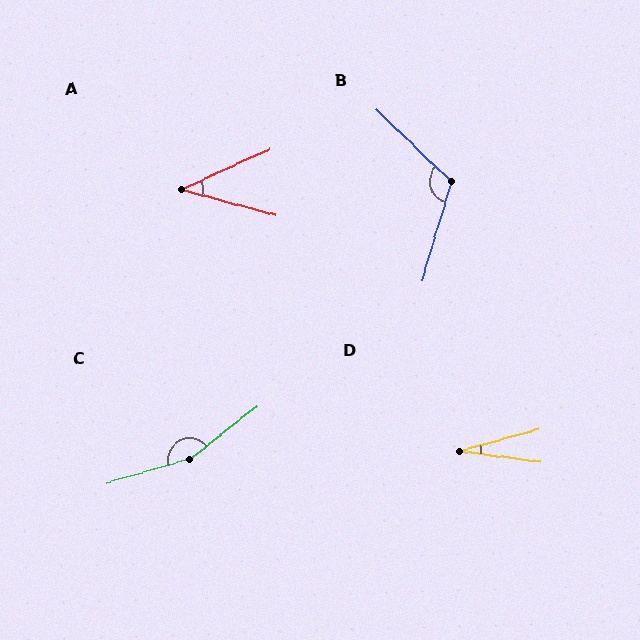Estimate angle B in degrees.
Approximately 117 degrees.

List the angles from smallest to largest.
D (23°), A (40°), B (117°), C (158°).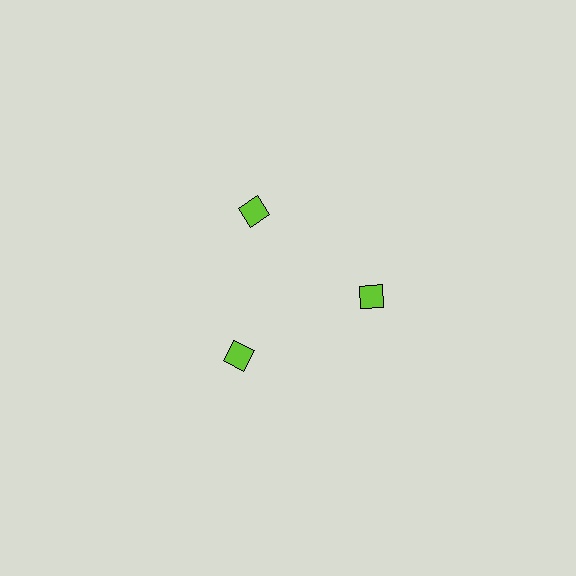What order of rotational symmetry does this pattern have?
This pattern has 3-fold rotational symmetry.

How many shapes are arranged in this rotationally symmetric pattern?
There are 3 shapes, arranged in 3 groups of 1.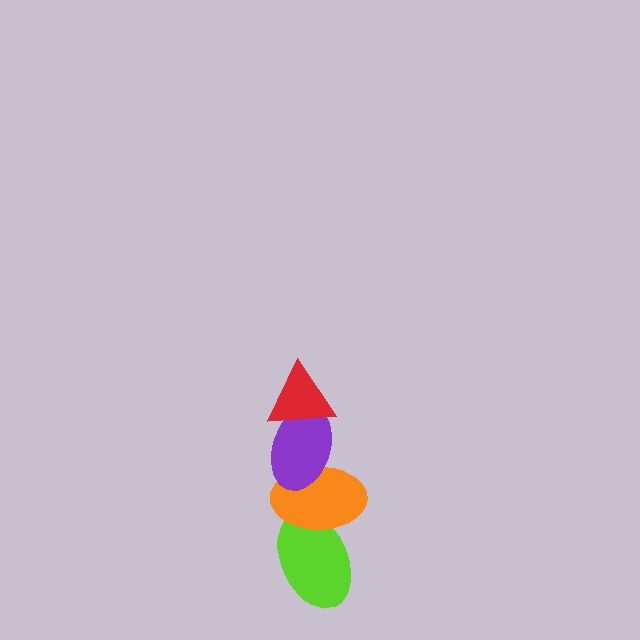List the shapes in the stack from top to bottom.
From top to bottom: the red triangle, the purple ellipse, the orange ellipse, the lime ellipse.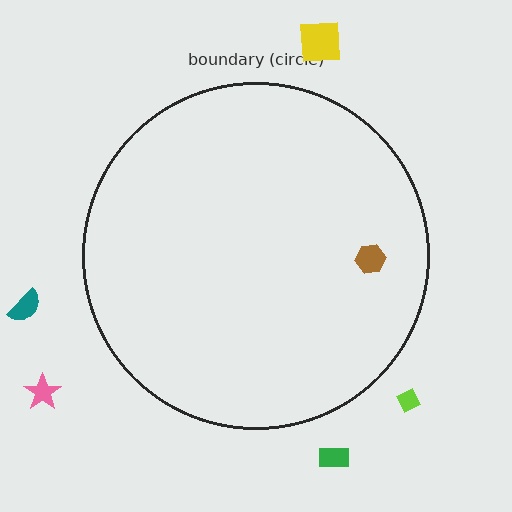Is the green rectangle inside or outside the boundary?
Outside.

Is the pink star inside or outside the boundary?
Outside.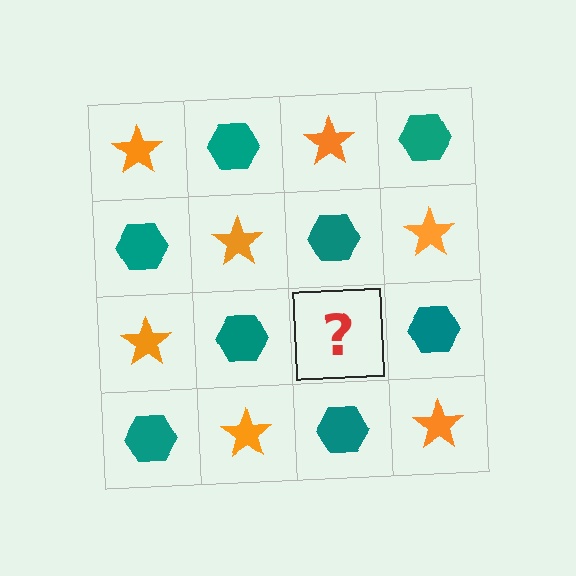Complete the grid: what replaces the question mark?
The question mark should be replaced with an orange star.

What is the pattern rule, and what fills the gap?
The rule is that it alternates orange star and teal hexagon in a checkerboard pattern. The gap should be filled with an orange star.